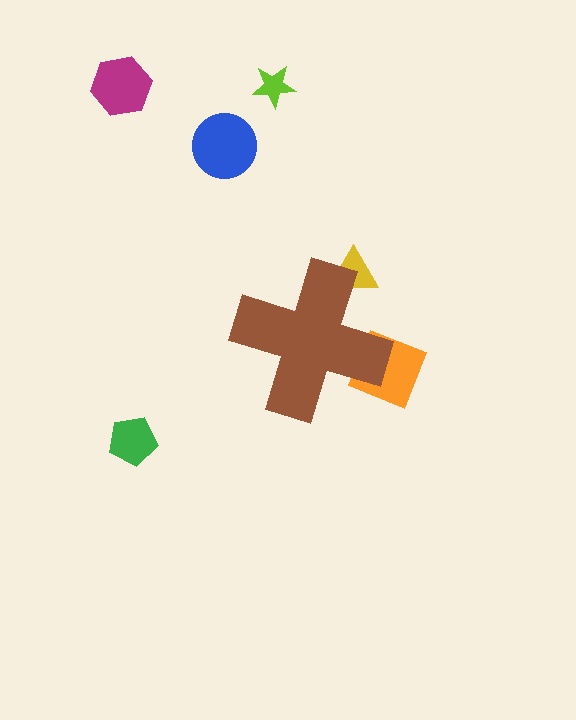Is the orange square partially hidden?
Yes, the orange square is partially hidden behind the brown cross.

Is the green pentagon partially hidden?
No, the green pentagon is fully visible.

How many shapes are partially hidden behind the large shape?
2 shapes are partially hidden.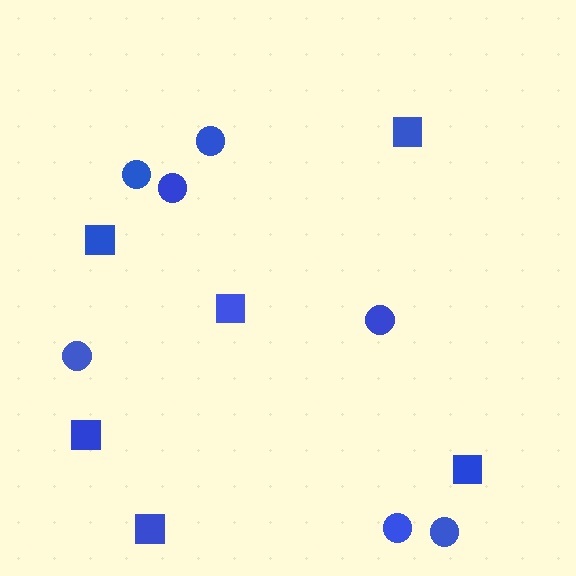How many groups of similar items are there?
There are 2 groups: one group of squares (6) and one group of circles (7).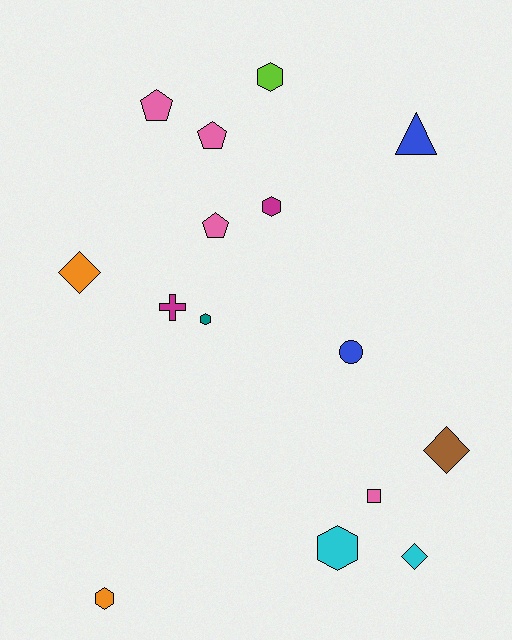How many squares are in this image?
There is 1 square.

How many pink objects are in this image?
There are 4 pink objects.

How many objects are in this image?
There are 15 objects.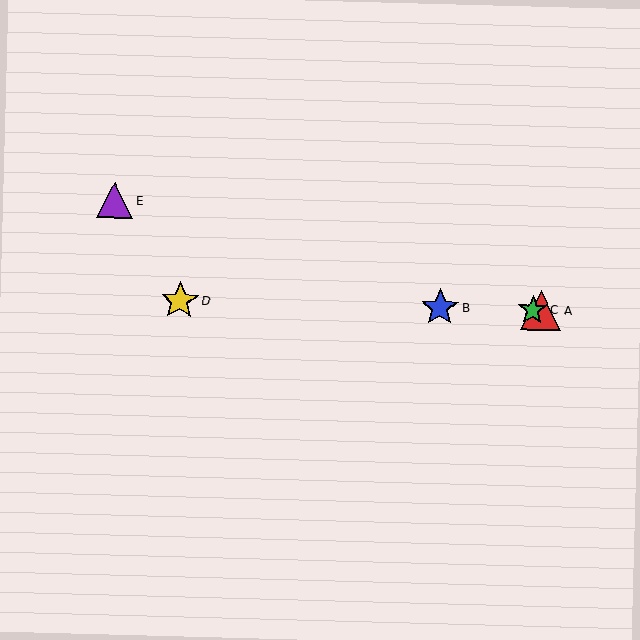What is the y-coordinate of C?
Object C is at y≈310.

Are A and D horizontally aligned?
Yes, both are at y≈310.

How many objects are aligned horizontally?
4 objects (A, B, C, D) are aligned horizontally.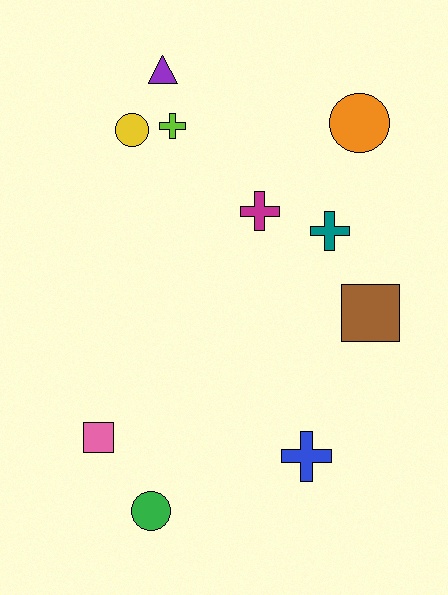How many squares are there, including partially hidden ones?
There are 2 squares.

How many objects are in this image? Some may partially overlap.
There are 10 objects.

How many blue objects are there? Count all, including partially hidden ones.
There is 1 blue object.